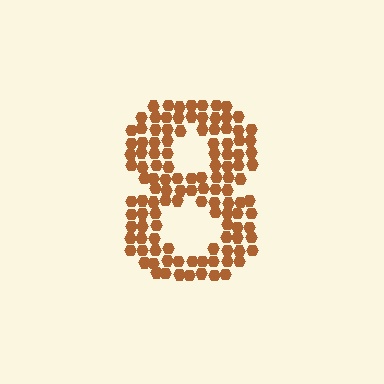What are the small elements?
The small elements are hexagons.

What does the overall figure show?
The overall figure shows the digit 8.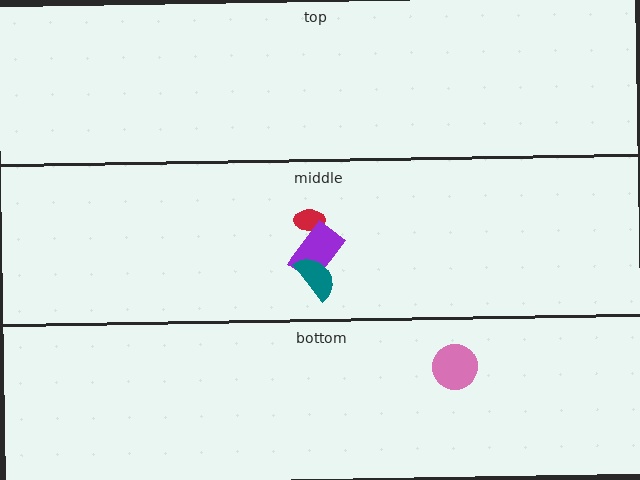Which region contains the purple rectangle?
The middle region.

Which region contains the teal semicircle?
The middle region.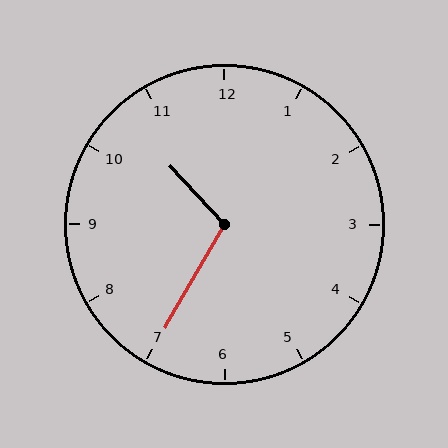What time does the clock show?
10:35.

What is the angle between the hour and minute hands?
Approximately 108 degrees.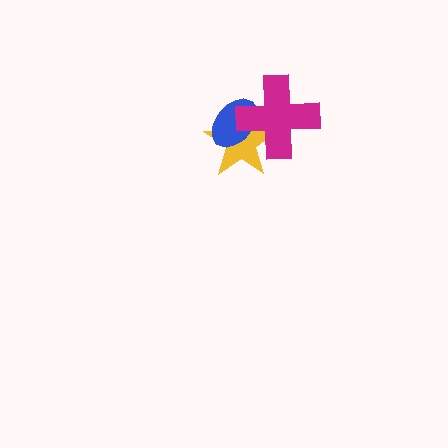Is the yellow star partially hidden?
Yes, it is partially covered by another shape.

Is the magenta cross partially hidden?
No, no other shape covers it.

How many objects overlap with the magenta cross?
2 objects overlap with the magenta cross.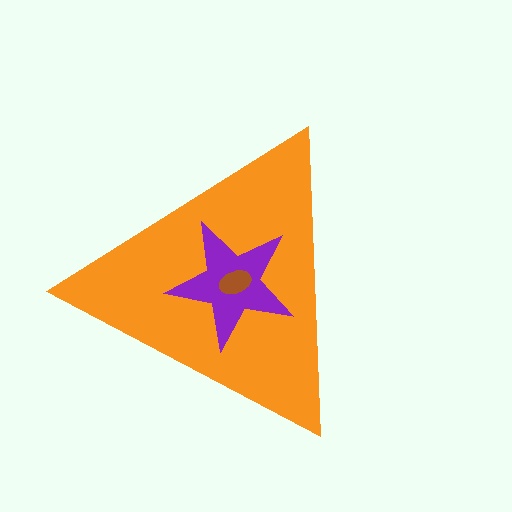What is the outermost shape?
The orange triangle.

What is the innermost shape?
The brown ellipse.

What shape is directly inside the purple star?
The brown ellipse.